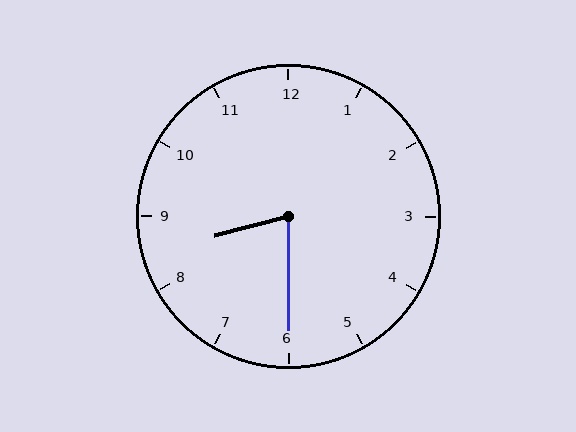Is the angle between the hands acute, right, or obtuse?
It is acute.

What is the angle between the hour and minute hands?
Approximately 75 degrees.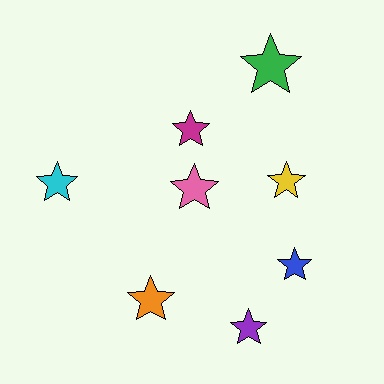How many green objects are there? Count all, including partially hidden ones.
There is 1 green object.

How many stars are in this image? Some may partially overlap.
There are 8 stars.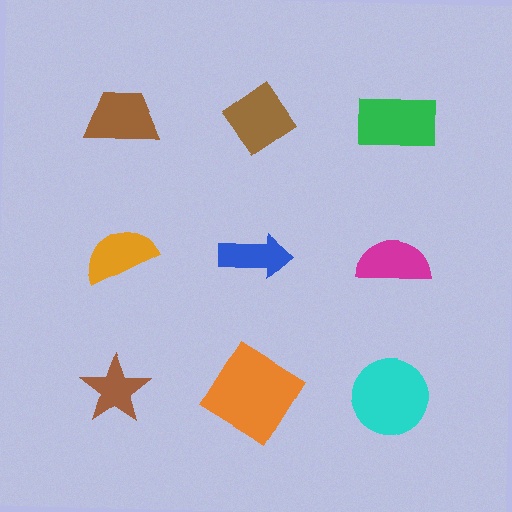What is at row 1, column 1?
A brown trapezoid.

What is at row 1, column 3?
A green rectangle.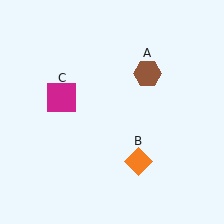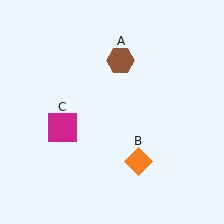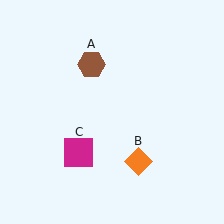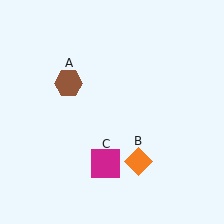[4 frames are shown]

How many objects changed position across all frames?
2 objects changed position: brown hexagon (object A), magenta square (object C).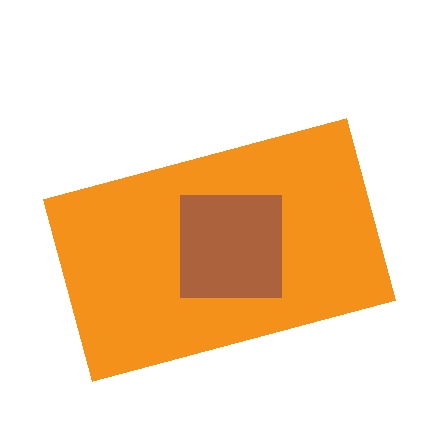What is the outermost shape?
The orange rectangle.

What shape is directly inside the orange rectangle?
The brown square.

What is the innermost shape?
The brown square.